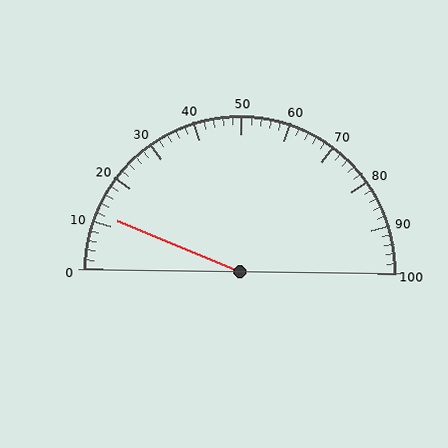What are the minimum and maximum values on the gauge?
The gauge ranges from 0 to 100.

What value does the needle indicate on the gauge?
The needle indicates approximately 12.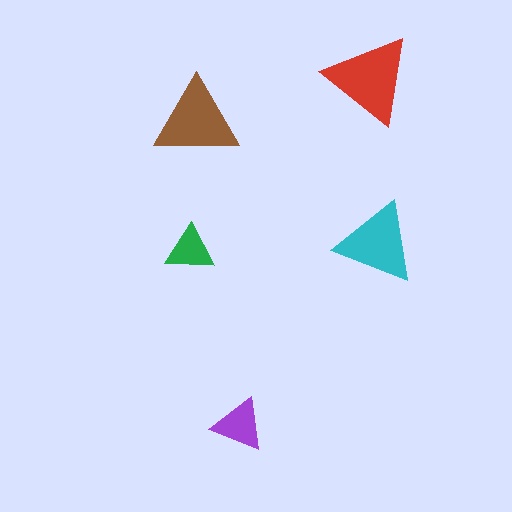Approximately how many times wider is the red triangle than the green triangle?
About 2 times wider.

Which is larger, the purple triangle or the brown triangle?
The brown one.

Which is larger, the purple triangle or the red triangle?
The red one.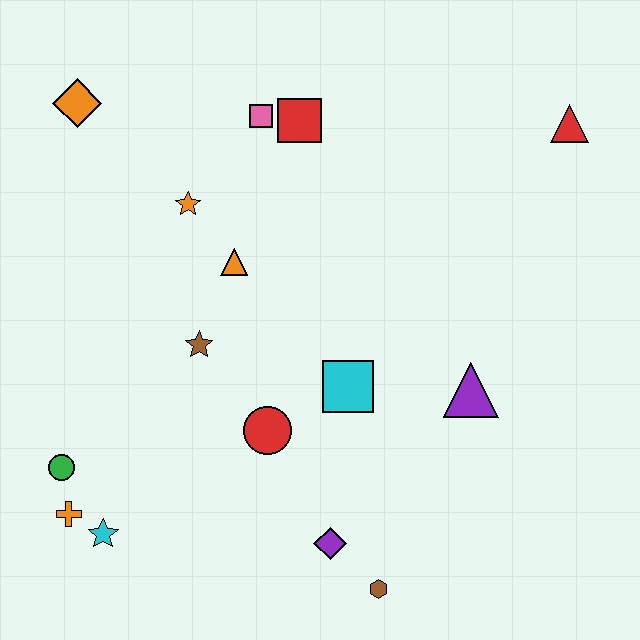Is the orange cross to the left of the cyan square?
Yes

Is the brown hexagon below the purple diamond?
Yes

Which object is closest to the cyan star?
The orange cross is closest to the cyan star.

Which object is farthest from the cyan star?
The red triangle is farthest from the cyan star.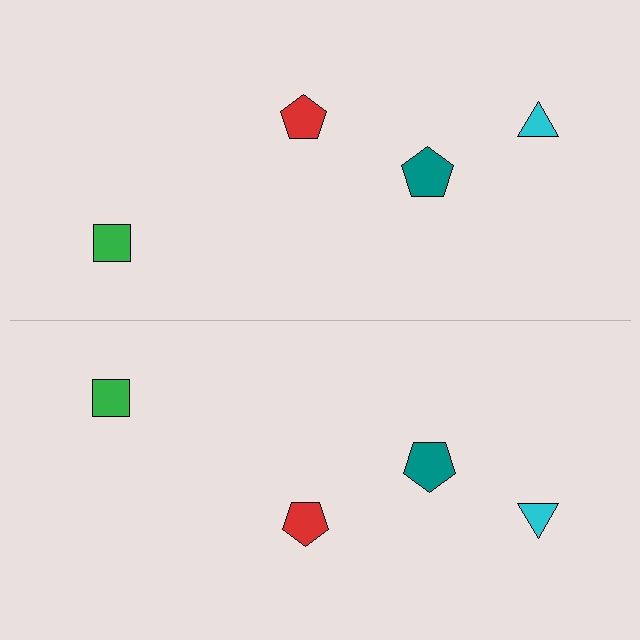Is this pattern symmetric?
Yes, this pattern has bilateral (reflection) symmetry.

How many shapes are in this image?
There are 8 shapes in this image.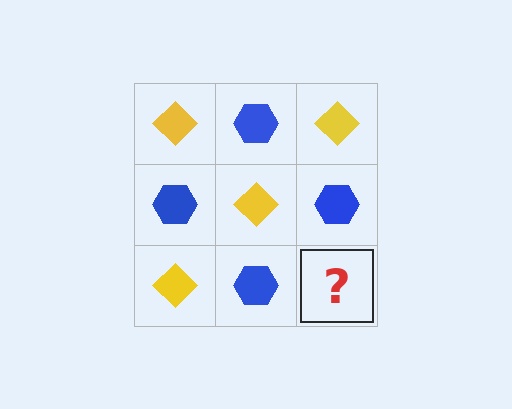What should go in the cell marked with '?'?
The missing cell should contain a yellow diamond.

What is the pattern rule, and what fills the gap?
The rule is that it alternates yellow diamond and blue hexagon in a checkerboard pattern. The gap should be filled with a yellow diamond.